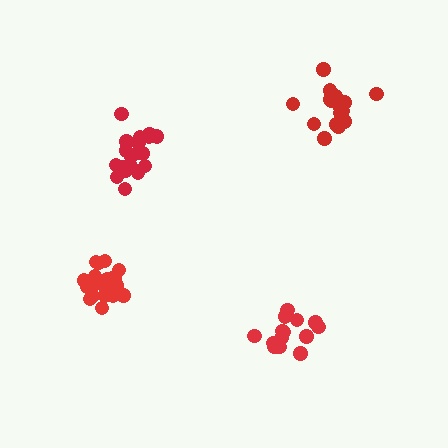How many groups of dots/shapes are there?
There are 4 groups.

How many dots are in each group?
Group 1: 20 dots, Group 2: 15 dots, Group 3: 19 dots, Group 4: 16 dots (70 total).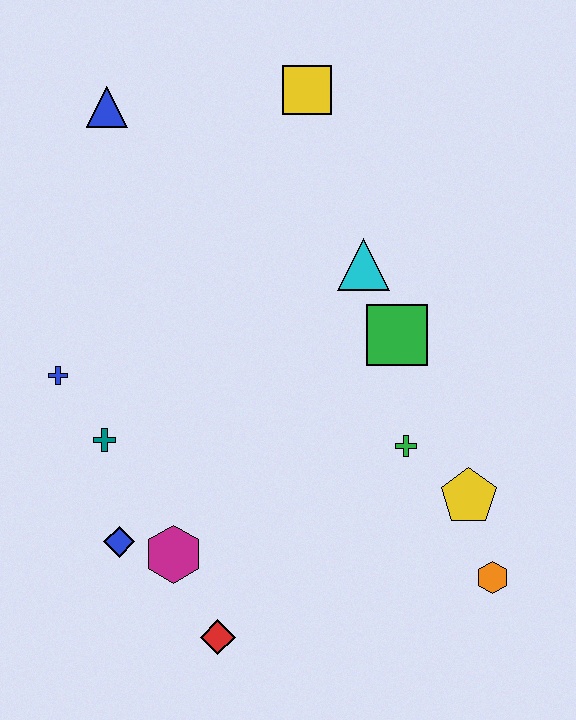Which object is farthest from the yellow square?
The red diamond is farthest from the yellow square.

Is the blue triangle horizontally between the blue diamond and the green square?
No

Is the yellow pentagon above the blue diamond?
Yes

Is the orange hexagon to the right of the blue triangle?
Yes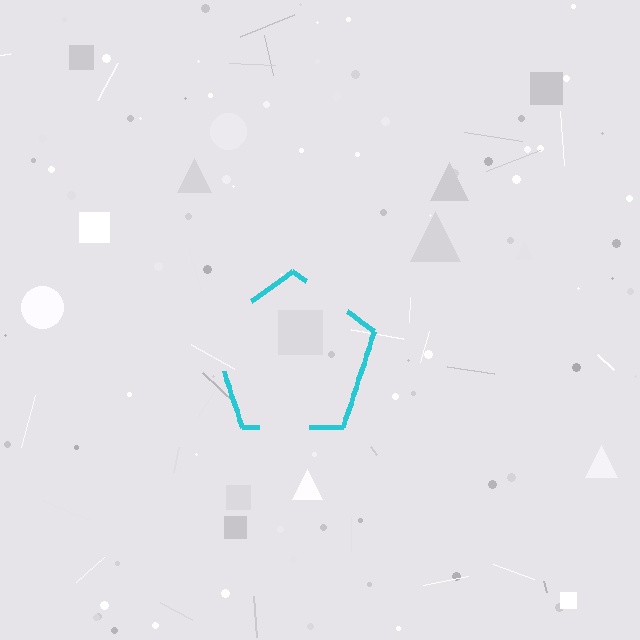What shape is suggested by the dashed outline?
The dashed outline suggests a pentagon.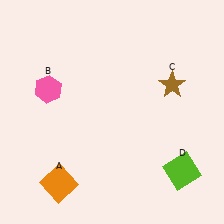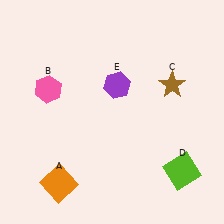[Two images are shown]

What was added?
A purple hexagon (E) was added in Image 2.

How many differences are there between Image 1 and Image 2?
There is 1 difference between the two images.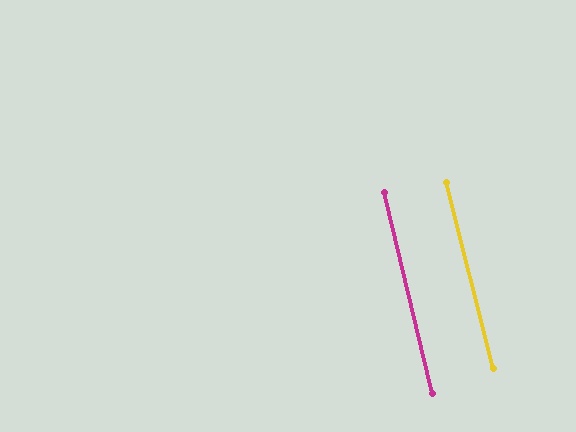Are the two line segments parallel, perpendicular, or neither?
Parallel — their directions differ by only 0.7°.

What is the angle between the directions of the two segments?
Approximately 1 degree.